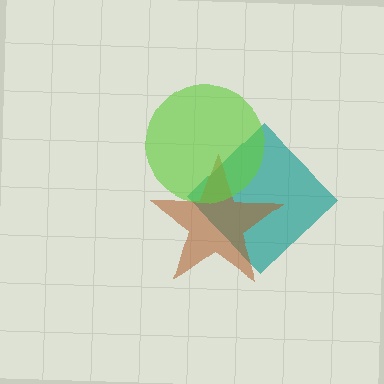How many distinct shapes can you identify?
There are 3 distinct shapes: a teal diamond, a brown star, a lime circle.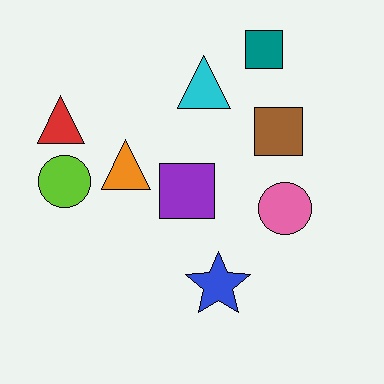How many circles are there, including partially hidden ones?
There are 2 circles.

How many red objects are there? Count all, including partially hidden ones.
There is 1 red object.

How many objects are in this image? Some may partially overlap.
There are 9 objects.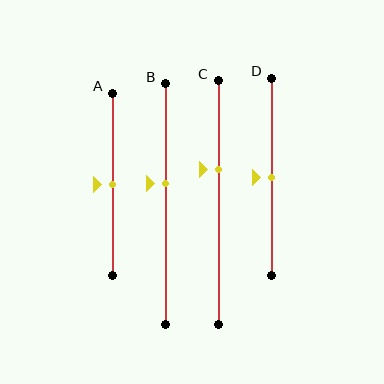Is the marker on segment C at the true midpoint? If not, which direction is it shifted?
No, the marker on segment C is shifted upward by about 13% of the segment length.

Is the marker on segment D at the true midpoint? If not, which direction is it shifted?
Yes, the marker on segment D is at the true midpoint.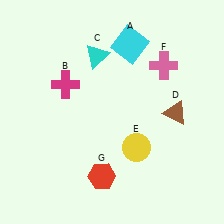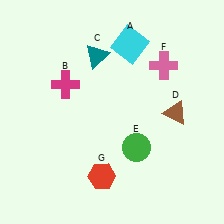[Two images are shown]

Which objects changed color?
C changed from cyan to teal. E changed from yellow to green.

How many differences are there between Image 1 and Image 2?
There are 2 differences between the two images.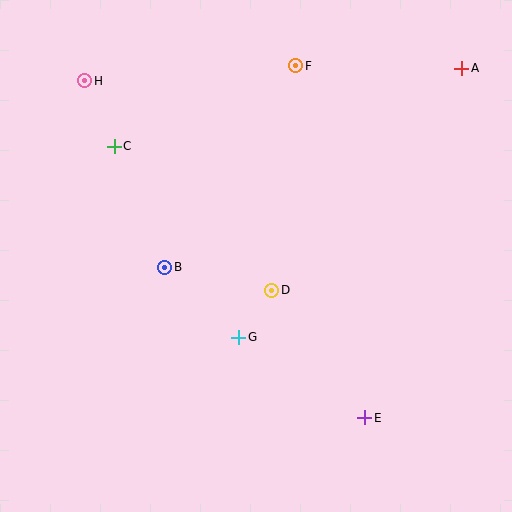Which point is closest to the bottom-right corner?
Point E is closest to the bottom-right corner.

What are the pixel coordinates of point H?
Point H is at (85, 81).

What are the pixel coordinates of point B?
Point B is at (165, 267).